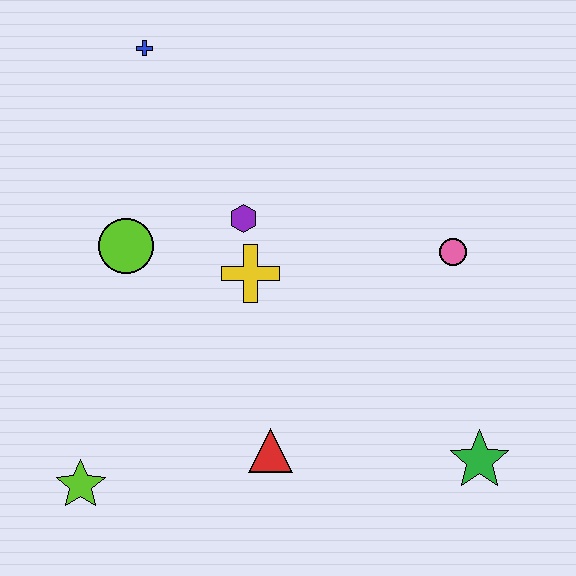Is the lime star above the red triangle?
No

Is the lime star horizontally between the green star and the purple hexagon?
No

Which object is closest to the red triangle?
The yellow cross is closest to the red triangle.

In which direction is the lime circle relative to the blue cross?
The lime circle is below the blue cross.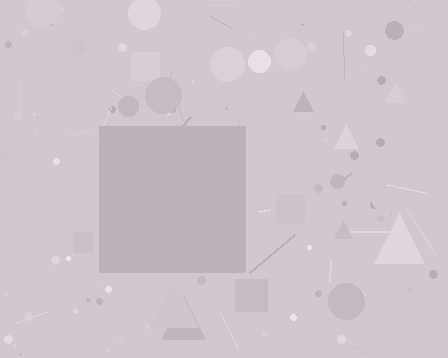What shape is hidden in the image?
A square is hidden in the image.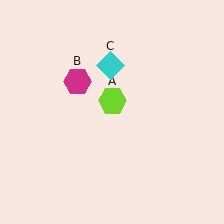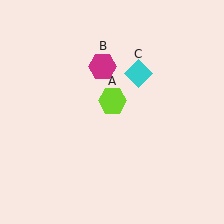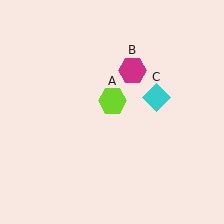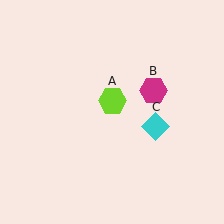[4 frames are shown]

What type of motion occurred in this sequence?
The magenta hexagon (object B), cyan diamond (object C) rotated clockwise around the center of the scene.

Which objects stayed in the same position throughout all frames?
Lime hexagon (object A) remained stationary.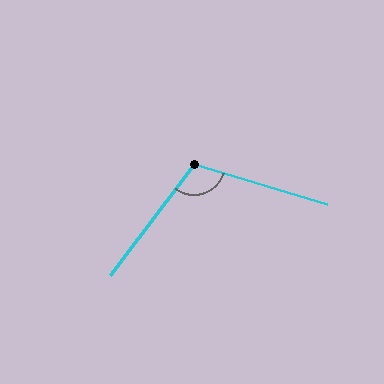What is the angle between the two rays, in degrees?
Approximately 110 degrees.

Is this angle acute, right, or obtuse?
It is obtuse.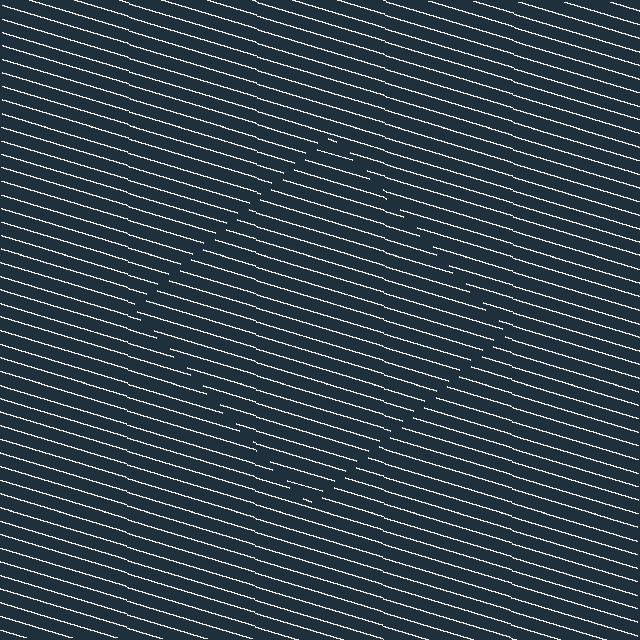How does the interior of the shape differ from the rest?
The interior of the shape contains the same grating, shifted by half a period — the contour is defined by the phase discontinuity where line-ends from the inner and outer gratings abut.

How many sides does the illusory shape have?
4 sides — the line-ends trace a square.